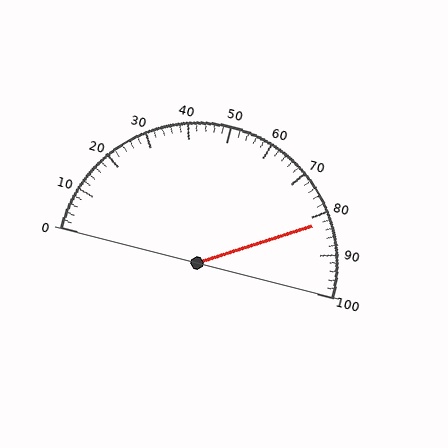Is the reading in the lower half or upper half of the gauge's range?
The reading is in the upper half of the range (0 to 100).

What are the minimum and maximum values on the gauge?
The gauge ranges from 0 to 100.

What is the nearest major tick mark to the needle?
The nearest major tick mark is 80.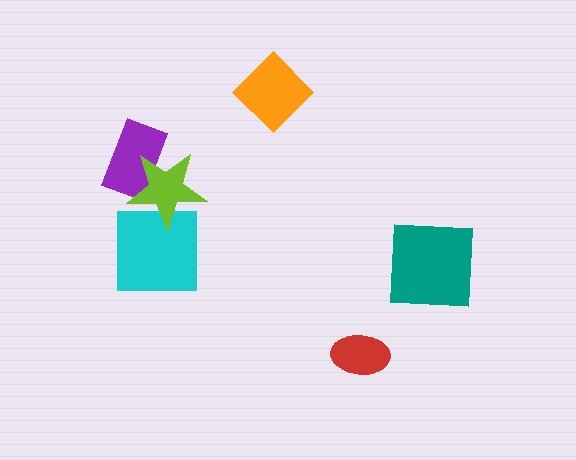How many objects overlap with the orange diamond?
0 objects overlap with the orange diamond.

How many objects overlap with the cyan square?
1 object overlaps with the cyan square.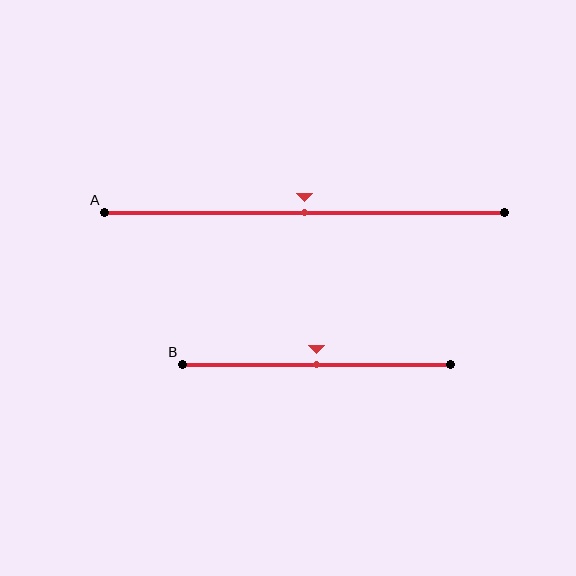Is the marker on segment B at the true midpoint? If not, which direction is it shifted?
Yes, the marker on segment B is at the true midpoint.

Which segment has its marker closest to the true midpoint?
Segment A has its marker closest to the true midpoint.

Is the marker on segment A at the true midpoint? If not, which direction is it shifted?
Yes, the marker on segment A is at the true midpoint.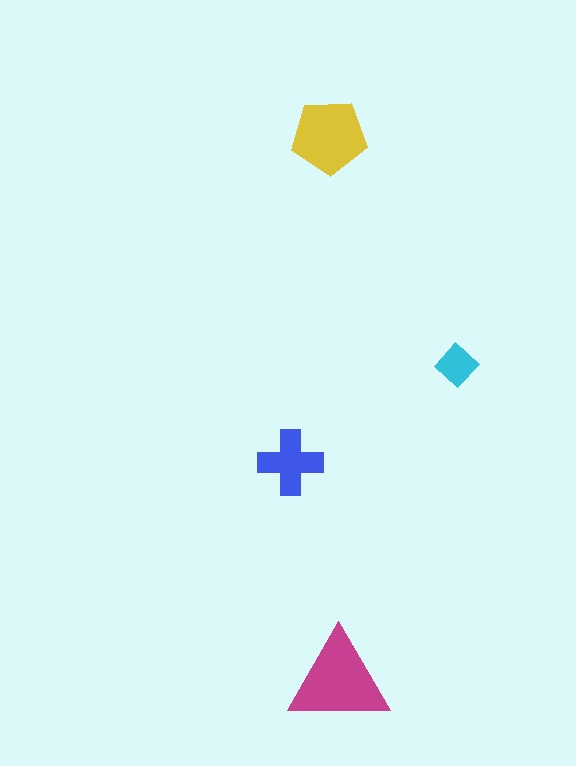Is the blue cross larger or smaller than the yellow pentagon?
Smaller.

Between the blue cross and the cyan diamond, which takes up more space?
The blue cross.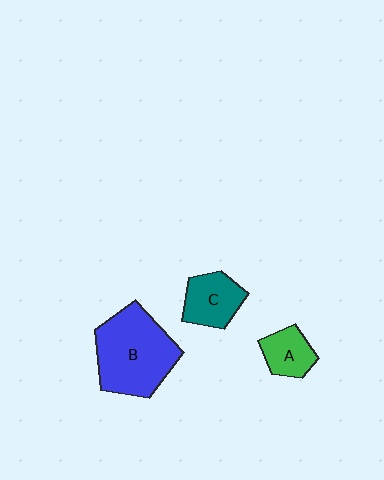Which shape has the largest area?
Shape B (blue).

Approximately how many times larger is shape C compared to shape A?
Approximately 1.3 times.